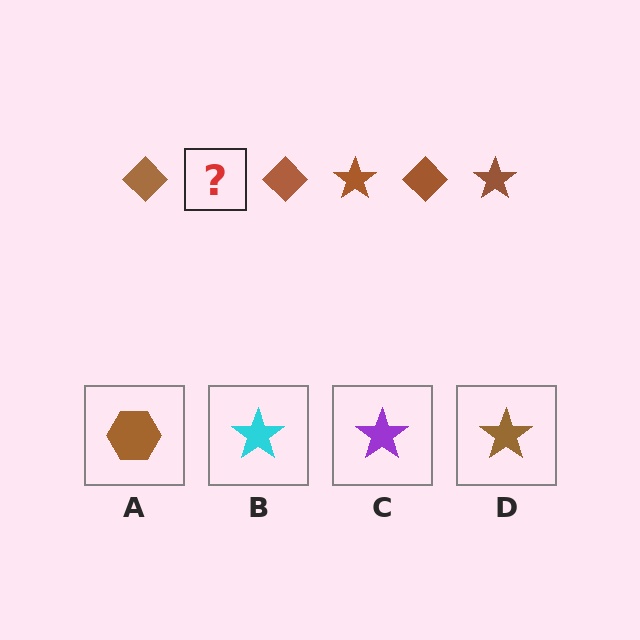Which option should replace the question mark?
Option D.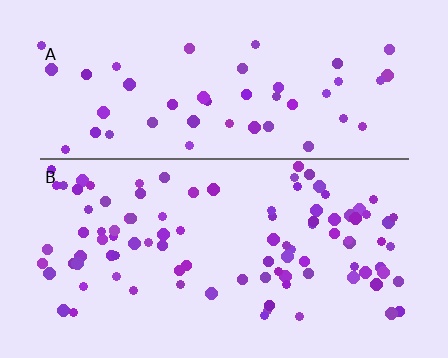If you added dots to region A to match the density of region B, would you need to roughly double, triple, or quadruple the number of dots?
Approximately double.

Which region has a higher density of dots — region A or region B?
B (the bottom).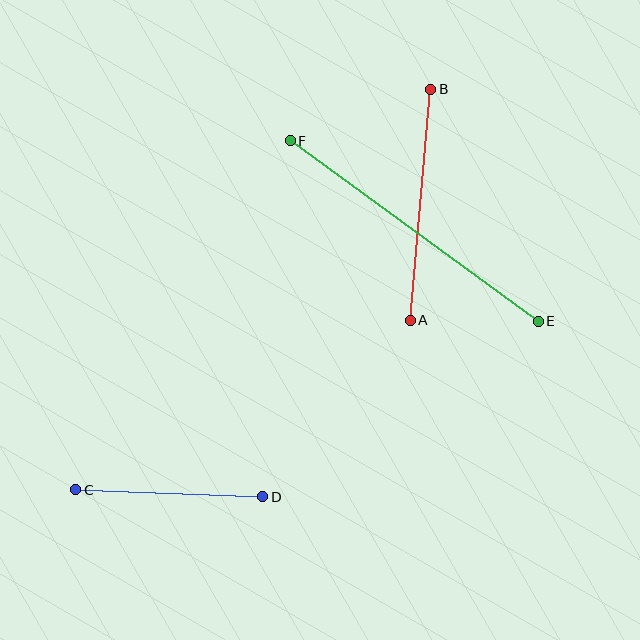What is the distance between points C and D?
The distance is approximately 187 pixels.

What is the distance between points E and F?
The distance is approximately 306 pixels.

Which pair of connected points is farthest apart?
Points E and F are farthest apart.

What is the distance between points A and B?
The distance is approximately 232 pixels.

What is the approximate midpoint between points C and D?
The midpoint is at approximately (169, 493) pixels.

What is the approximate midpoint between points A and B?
The midpoint is at approximately (421, 205) pixels.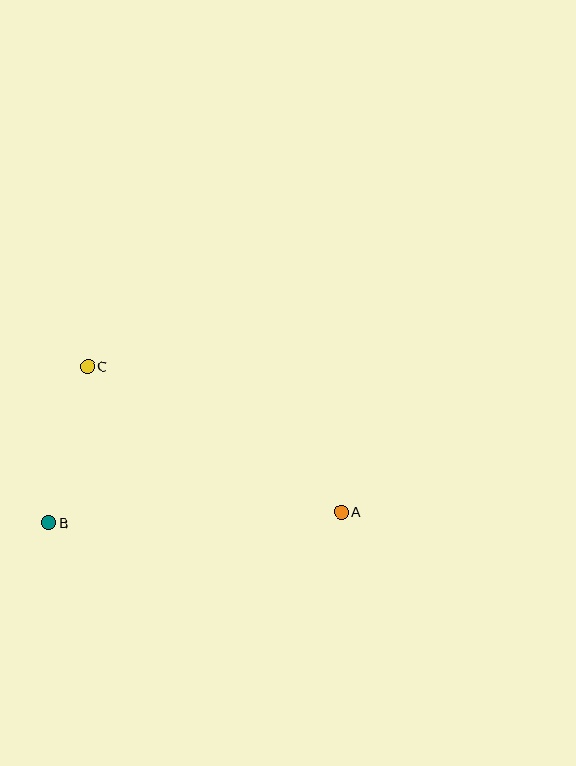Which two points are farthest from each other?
Points A and B are farthest from each other.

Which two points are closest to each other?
Points B and C are closest to each other.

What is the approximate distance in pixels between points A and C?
The distance between A and C is approximately 293 pixels.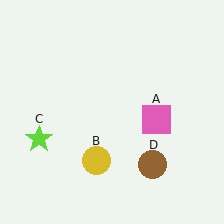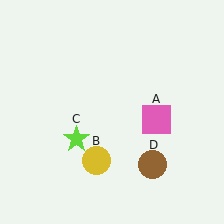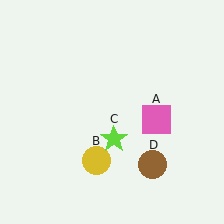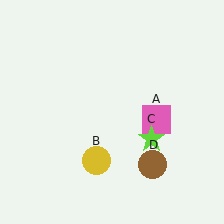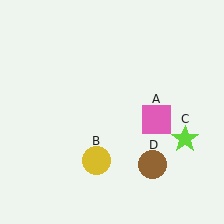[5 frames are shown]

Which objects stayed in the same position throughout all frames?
Pink square (object A) and yellow circle (object B) and brown circle (object D) remained stationary.